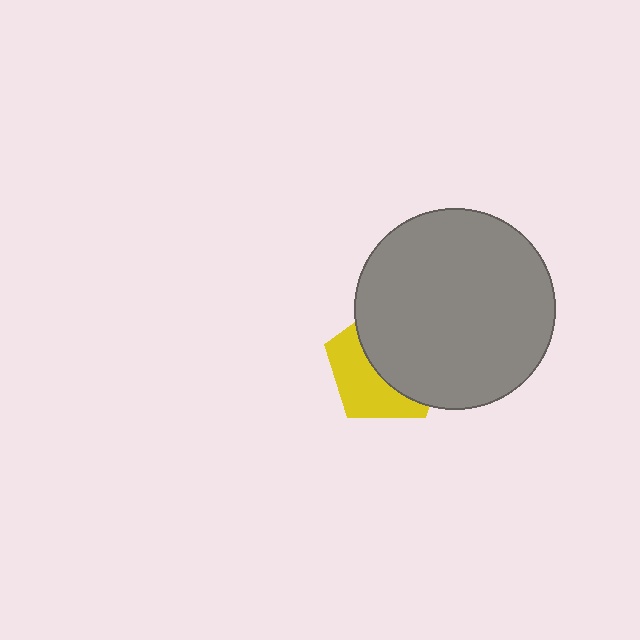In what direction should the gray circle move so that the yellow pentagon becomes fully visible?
The gray circle should move toward the upper-right. That is the shortest direction to clear the overlap and leave the yellow pentagon fully visible.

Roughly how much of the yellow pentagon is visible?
A small part of it is visible (roughly 42%).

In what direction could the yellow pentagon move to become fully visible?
The yellow pentagon could move toward the lower-left. That would shift it out from behind the gray circle entirely.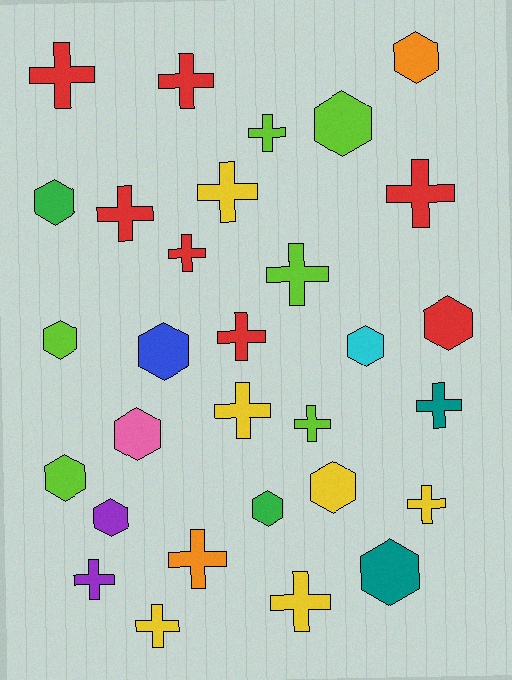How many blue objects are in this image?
There is 1 blue object.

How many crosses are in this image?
There are 17 crosses.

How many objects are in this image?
There are 30 objects.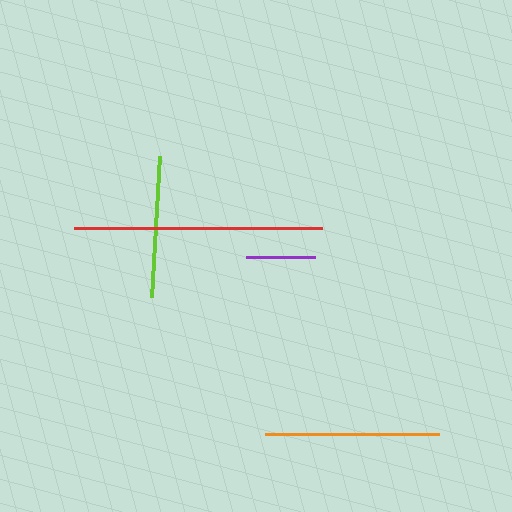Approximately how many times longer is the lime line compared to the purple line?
The lime line is approximately 2.0 times the length of the purple line.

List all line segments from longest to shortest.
From longest to shortest: red, orange, lime, purple.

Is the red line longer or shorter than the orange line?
The red line is longer than the orange line.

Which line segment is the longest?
The red line is the longest at approximately 248 pixels.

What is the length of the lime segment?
The lime segment is approximately 141 pixels long.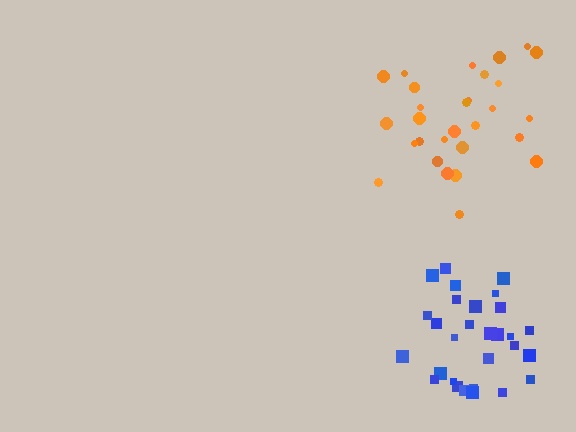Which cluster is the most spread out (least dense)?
Orange.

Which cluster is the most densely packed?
Blue.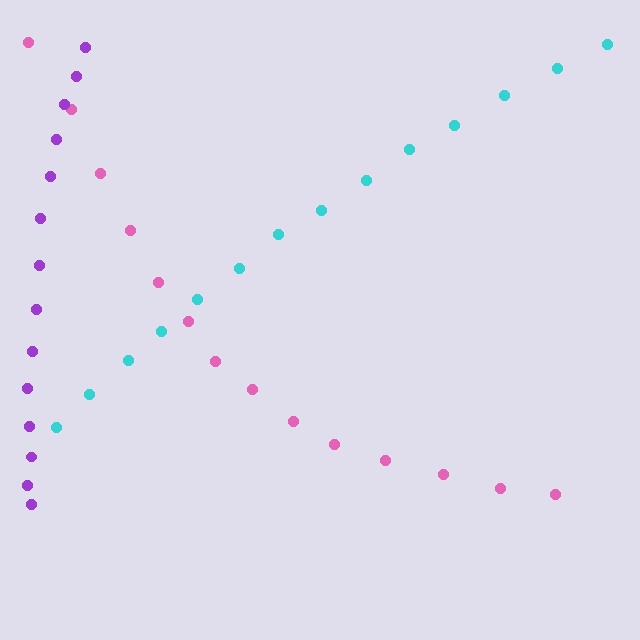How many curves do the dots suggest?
There are 3 distinct paths.